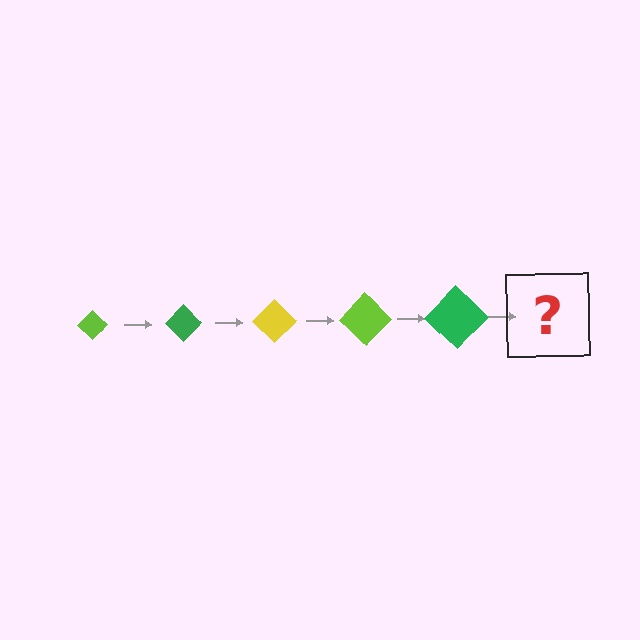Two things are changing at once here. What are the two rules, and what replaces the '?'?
The two rules are that the diamond grows larger each step and the color cycles through lime, green, and yellow. The '?' should be a yellow diamond, larger than the previous one.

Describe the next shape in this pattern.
It should be a yellow diamond, larger than the previous one.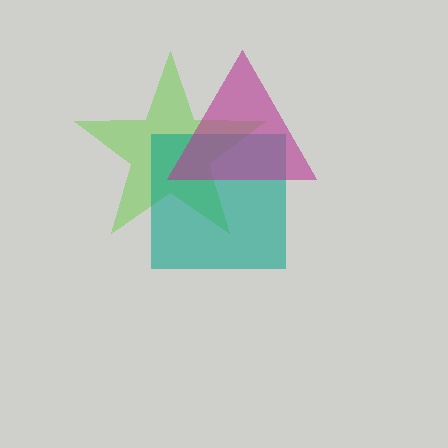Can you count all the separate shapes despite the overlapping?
Yes, there are 3 separate shapes.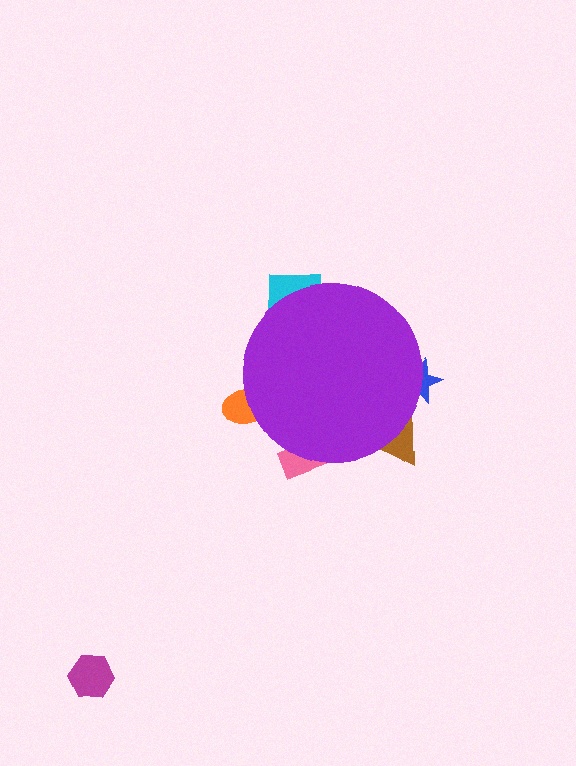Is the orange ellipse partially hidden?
Yes, the orange ellipse is partially hidden behind the purple circle.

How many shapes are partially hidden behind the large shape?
5 shapes are partially hidden.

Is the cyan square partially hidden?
Yes, the cyan square is partially hidden behind the purple circle.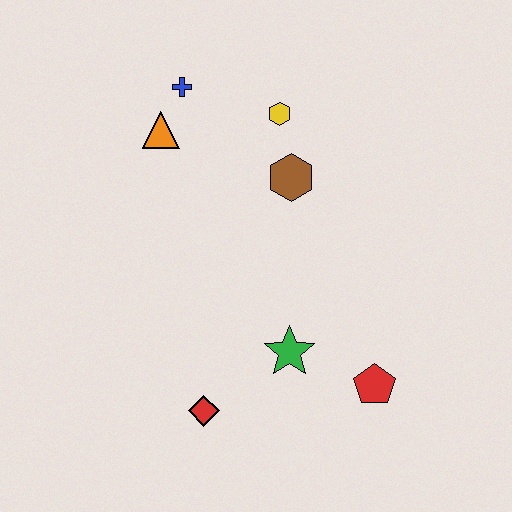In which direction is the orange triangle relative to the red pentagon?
The orange triangle is above the red pentagon.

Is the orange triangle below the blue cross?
Yes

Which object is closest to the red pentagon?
The green star is closest to the red pentagon.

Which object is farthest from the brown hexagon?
The red diamond is farthest from the brown hexagon.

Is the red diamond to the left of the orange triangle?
No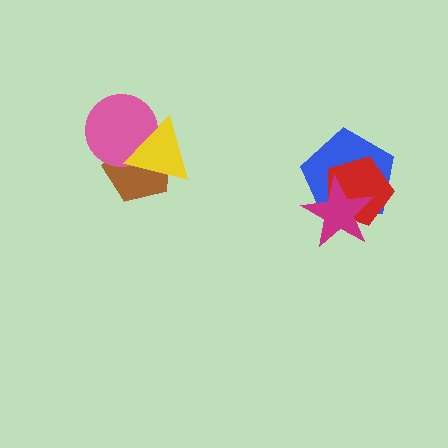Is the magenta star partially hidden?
No, no other shape covers it.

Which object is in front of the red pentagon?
The magenta star is in front of the red pentagon.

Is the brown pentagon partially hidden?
Yes, it is partially covered by another shape.